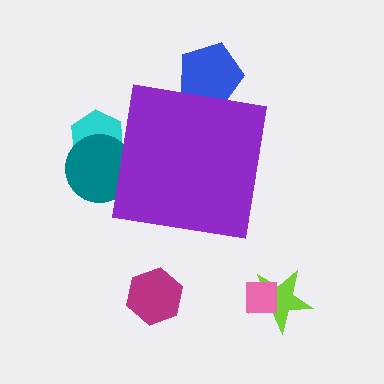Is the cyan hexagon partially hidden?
Yes, the cyan hexagon is partially hidden behind the purple square.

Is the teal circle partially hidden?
Yes, the teal circle is partially hidden behind the purple square.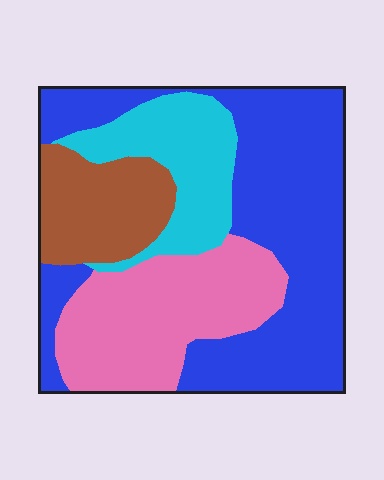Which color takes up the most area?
Blue, at roughly 45%.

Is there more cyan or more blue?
Blue.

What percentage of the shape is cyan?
Cyan covers 16% of the shape.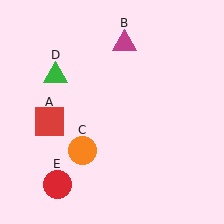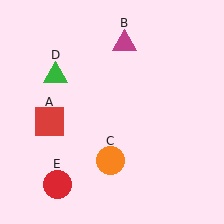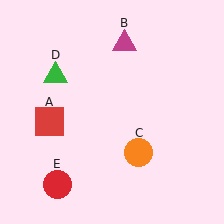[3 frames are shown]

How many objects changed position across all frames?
1 object changed position: orange circle (object C).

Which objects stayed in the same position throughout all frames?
Red square (object A) and magenta triangle (object B) and green triangle (object D) and red circle (object E) remained stationary.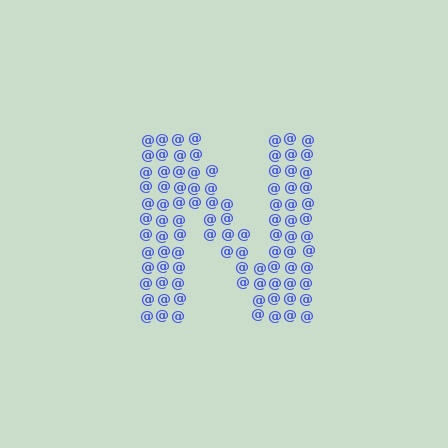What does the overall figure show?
The overall figure shows the letter N.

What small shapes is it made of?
It is made of small at signs.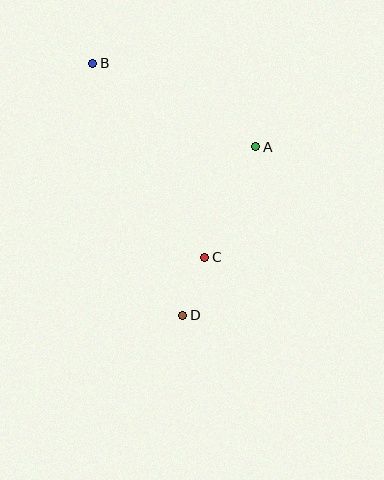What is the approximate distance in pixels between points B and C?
The distance between B and C is approximately 224 pixels.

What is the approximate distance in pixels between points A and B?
The distance between A and B is approximately 183 pixels.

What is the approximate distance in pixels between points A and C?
The distance between A and C is approximately 122 pixels.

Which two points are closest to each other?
Points C and D are closest to each other.